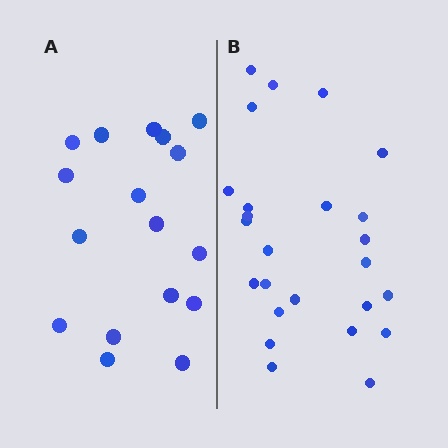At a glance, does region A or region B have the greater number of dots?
Region B (the right region) has more dots.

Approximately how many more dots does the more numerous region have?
Region B has roughly 8 or so more dots than region A.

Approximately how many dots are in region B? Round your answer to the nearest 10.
About 20 dots. (The exact count is 25, which rounds to 20.)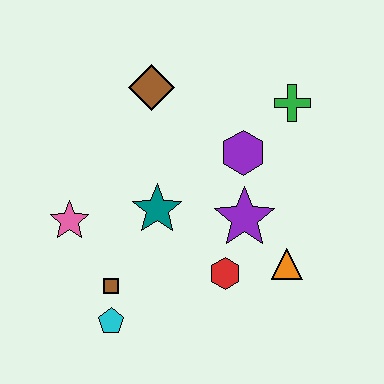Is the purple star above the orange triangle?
Yes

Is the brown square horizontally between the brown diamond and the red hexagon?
No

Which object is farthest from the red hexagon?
The brown diamond is farthest from the red hexagon.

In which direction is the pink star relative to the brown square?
The pink star is above the brown square.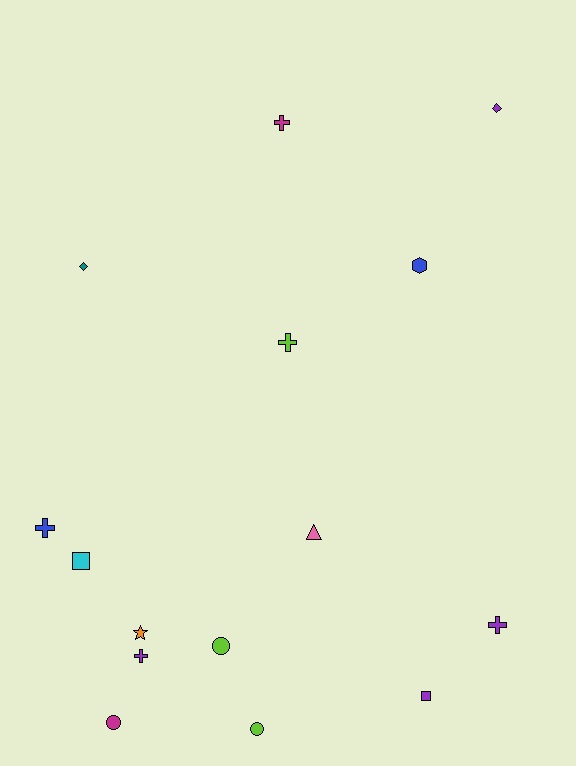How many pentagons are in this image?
There are no pentagons.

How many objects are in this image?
There are 15 objects.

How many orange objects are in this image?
There is 1 orange object.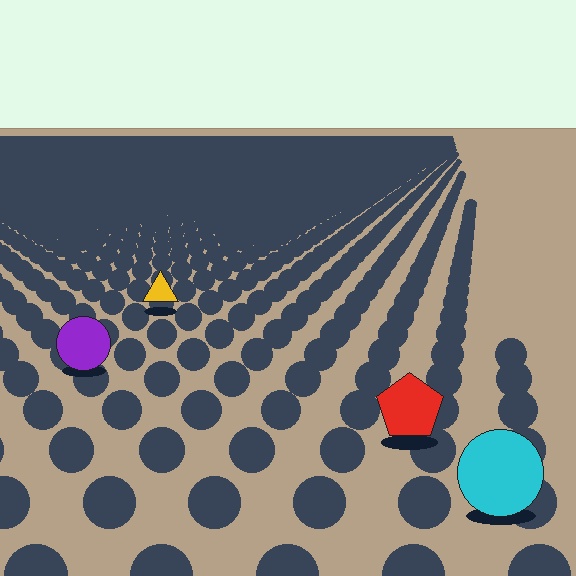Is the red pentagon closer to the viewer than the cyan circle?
No. The cyan circle is closer — you can tell from the texture gradient: the ground texture is coarser near it.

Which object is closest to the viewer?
The cyan circle is closest. The texture marks near it are larger and more spread out.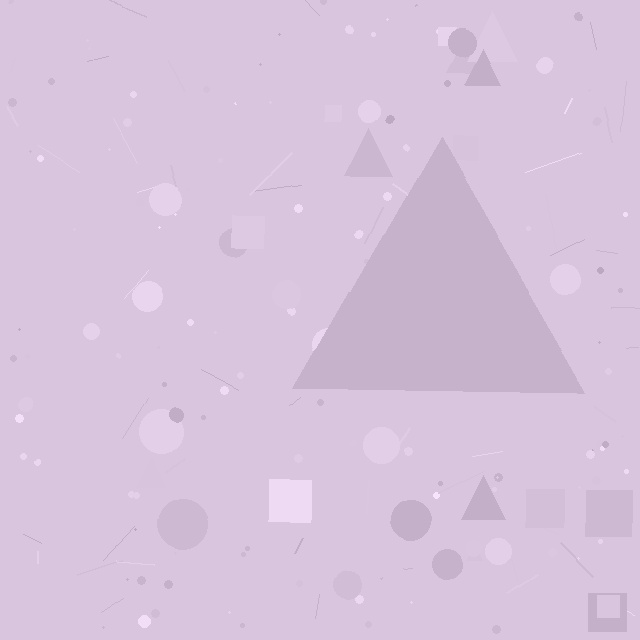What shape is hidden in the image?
A triangle is hidden in the image.